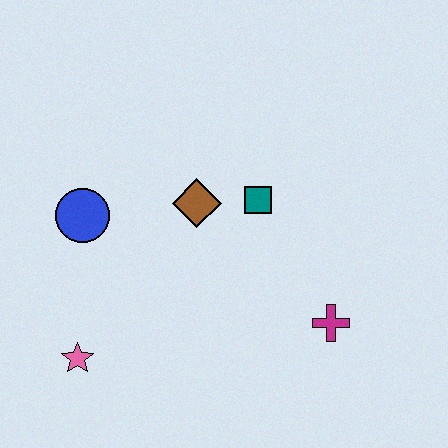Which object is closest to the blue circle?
The brown diamond is closest to the blue circle.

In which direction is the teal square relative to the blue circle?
The teal square is to the right of the blue circle.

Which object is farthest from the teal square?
The pink star is farthest from the teal square.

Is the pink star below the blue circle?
Yes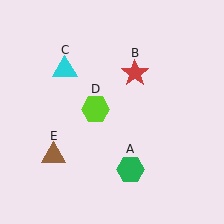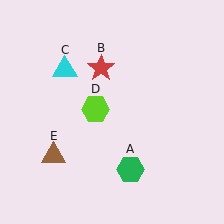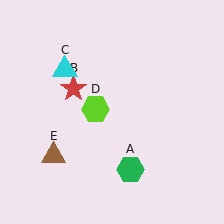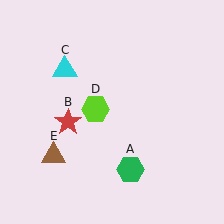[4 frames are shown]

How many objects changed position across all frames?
1 object changed position: red star (object B).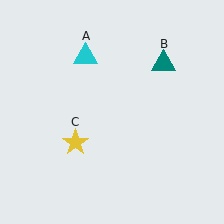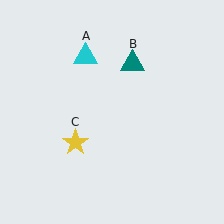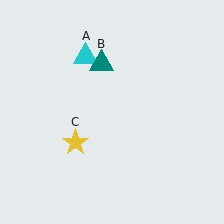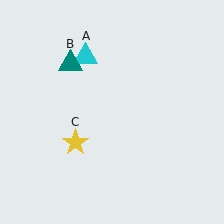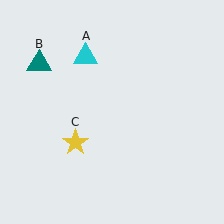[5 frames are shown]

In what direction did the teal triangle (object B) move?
The teal triangle (object B) moved left.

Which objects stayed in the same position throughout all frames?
Cyan triangle (object A) and yellow star (object C) remained stationary.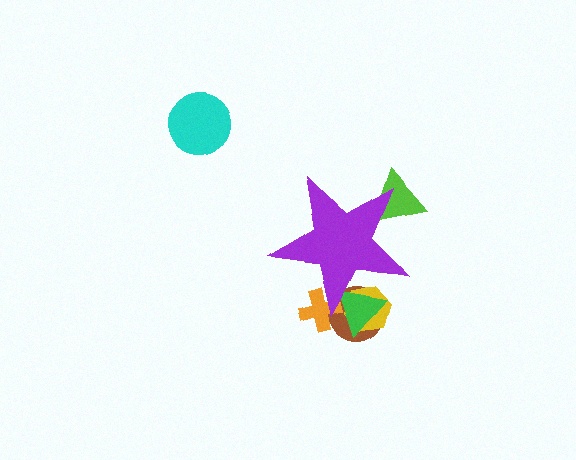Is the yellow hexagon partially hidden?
Yes, the yellow hexagon is partially hidden behind the purple star.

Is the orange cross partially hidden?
Yes, the orange cross is partially hidden behind the purple star.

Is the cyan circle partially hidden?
No, the cyan circle is fully visible.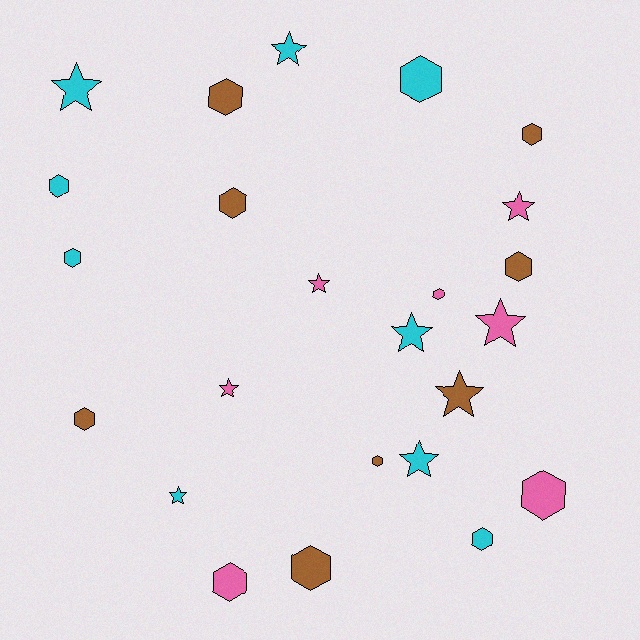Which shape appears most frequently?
Hexagon, with 14 objects.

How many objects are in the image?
There are 24 objects.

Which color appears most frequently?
Cyan, with 9 objects.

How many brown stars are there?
There is 1 brown star.